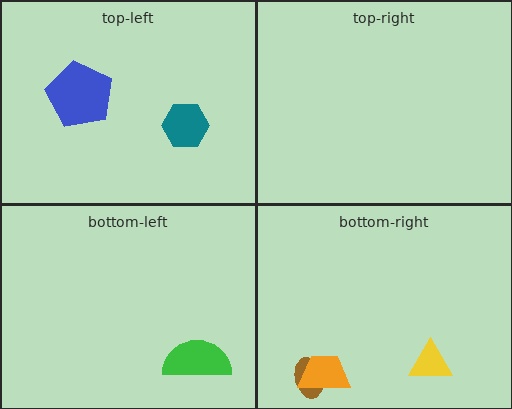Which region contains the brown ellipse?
The bottom-right region.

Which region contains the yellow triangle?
The bottom-right region.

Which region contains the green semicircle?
The bottom-left region.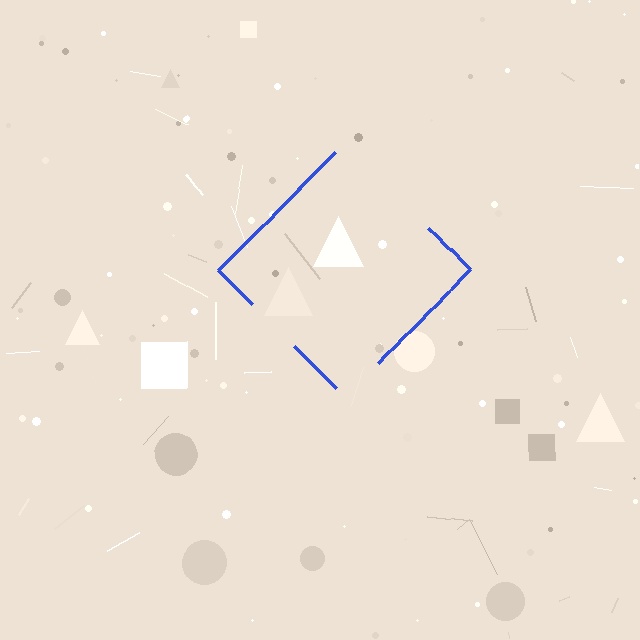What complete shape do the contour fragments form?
The contour fragments form a diamond.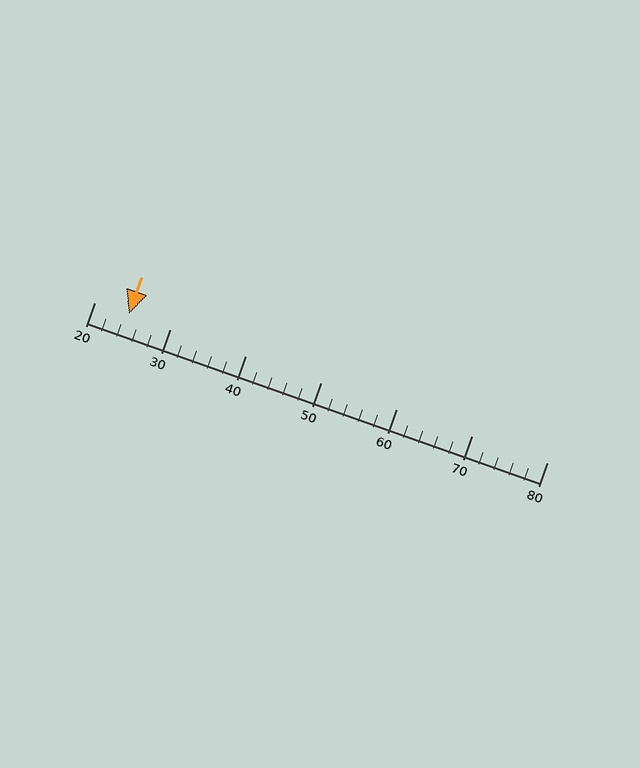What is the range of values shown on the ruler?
The ruler shows values from 20 to 80.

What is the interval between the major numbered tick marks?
The major tick marks are spaced 10 units apart.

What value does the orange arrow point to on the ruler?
The orange arrow points to approximately 25.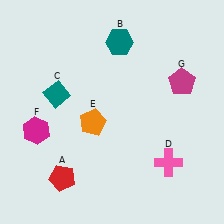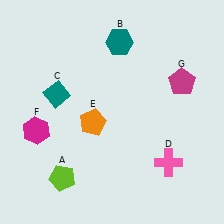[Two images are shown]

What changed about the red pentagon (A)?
In Image 1, A is red. In Image 2, it changed to lime.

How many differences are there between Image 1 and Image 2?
There is 1 difference between the two images.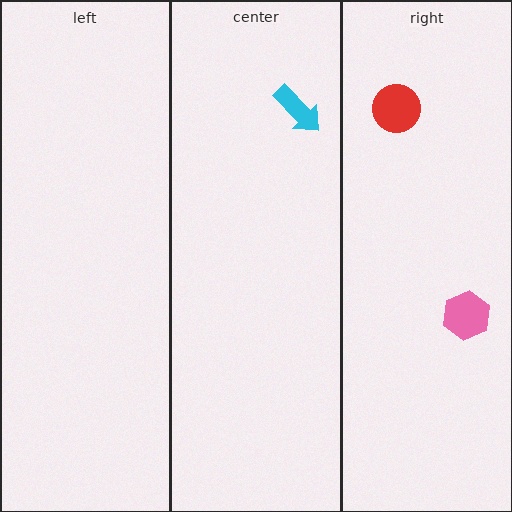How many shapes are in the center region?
1.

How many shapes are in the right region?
2.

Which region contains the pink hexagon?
The right region.